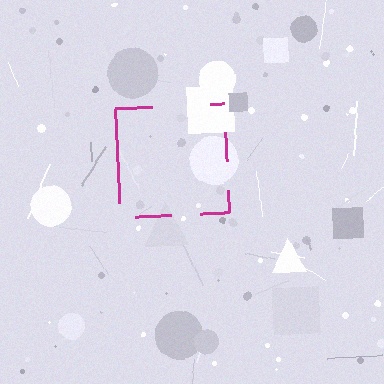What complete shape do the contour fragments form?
The contour fragments form a square.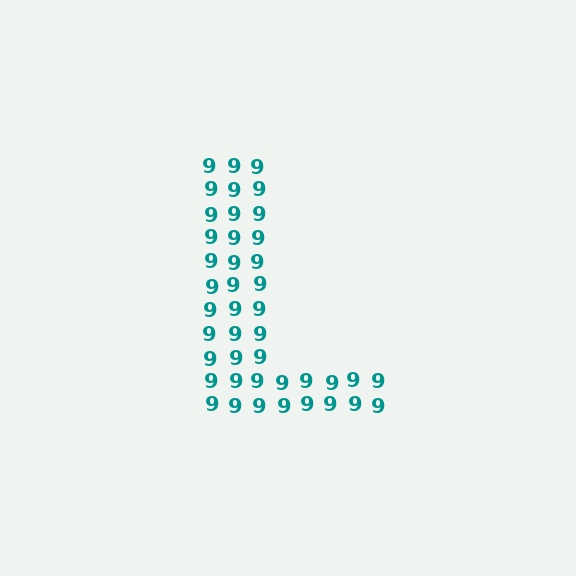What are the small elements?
The small elements are digit 9's.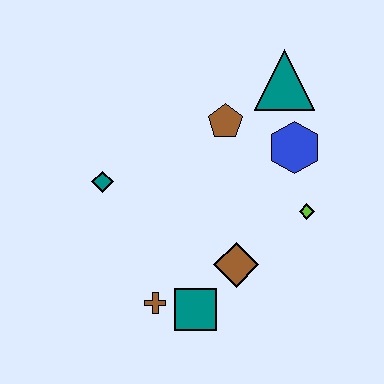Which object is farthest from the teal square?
The teal triangle is farthest from the teal square.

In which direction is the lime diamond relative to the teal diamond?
The lime diamond is to the right of the teal diamond.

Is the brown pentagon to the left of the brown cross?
No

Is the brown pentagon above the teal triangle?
No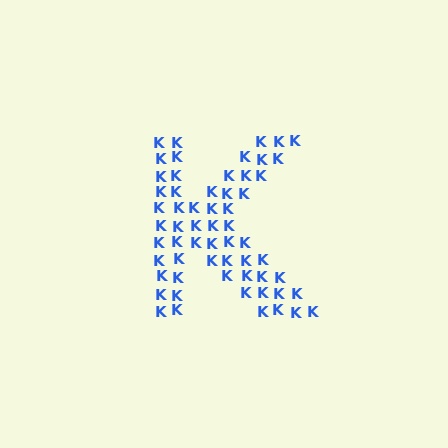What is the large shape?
The large shape is the letter K.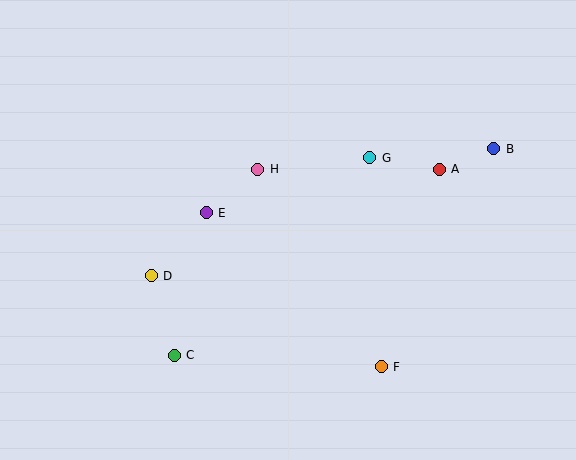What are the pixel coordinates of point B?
Point B is at (494, 149).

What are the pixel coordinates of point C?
Point C is at (174, 355).